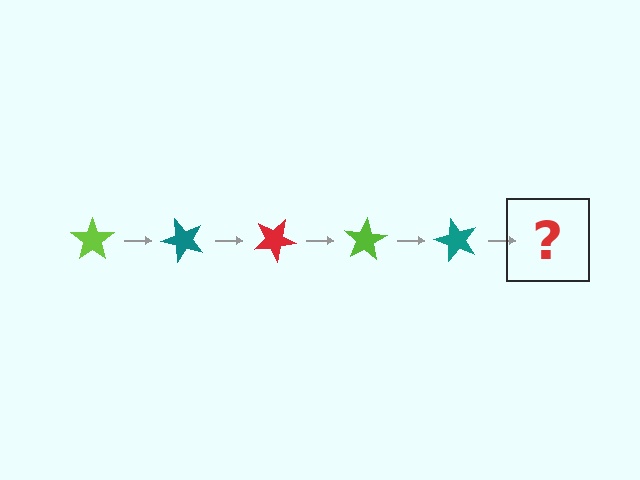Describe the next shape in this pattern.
It should be a red star, rotated 250 degrees from the start.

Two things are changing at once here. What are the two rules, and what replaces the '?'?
The two rules are that it rotates 50 degrees each step and the color cycles through lime, teal, and red. The '?' should be a red star, rotated 250 degrees from the start.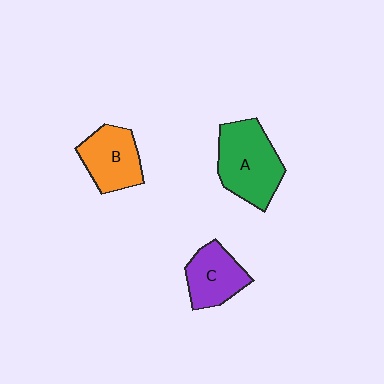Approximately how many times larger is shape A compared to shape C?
Approximately 1.5 times.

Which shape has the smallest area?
Shape C (purple).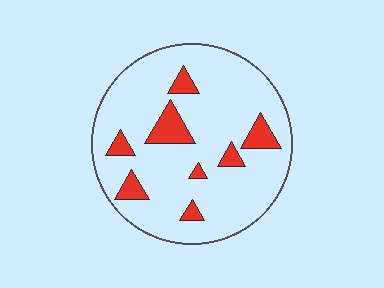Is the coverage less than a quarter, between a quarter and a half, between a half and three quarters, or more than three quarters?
Less than a quarter.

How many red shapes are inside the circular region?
8.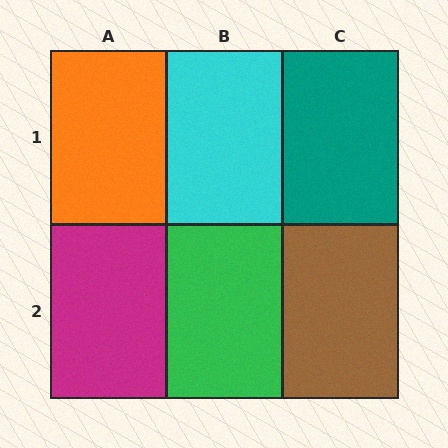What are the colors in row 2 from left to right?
Magenta, green, brown.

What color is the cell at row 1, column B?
Cyan.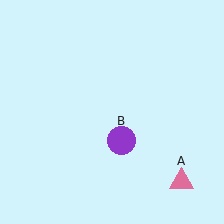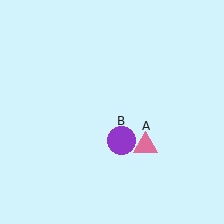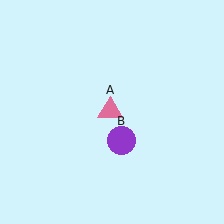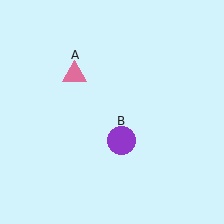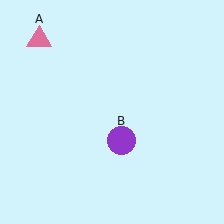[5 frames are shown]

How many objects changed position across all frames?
1 object changed position: pink triangle (object A).